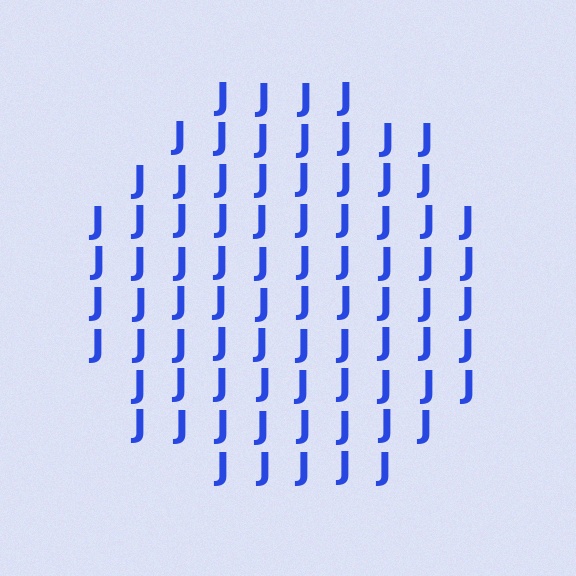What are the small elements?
The small elements are letter J's.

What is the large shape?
The large shape is a circle.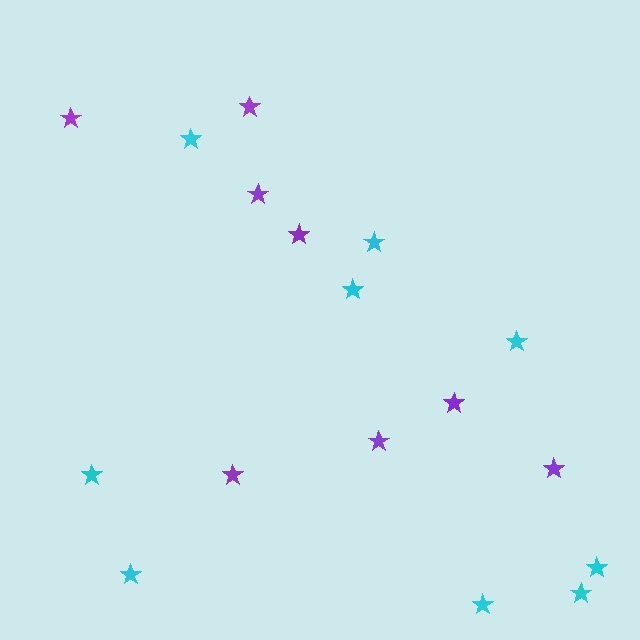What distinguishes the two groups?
There are 2 groups: one group of purple stars (8) and one group of cyan stars (9).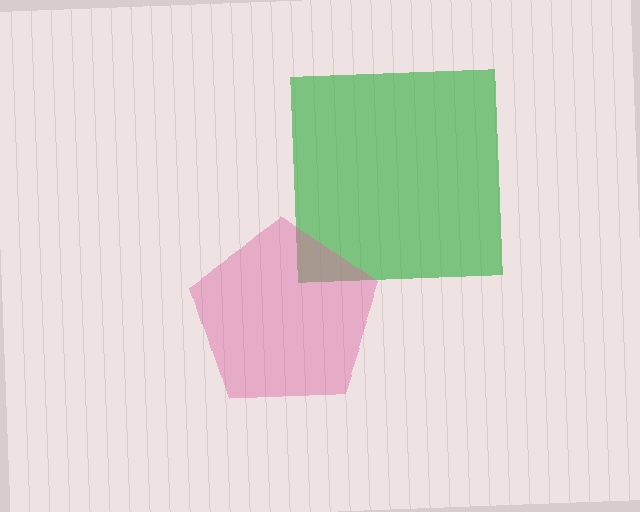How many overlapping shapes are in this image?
There are 2 overlapping shapes in the image.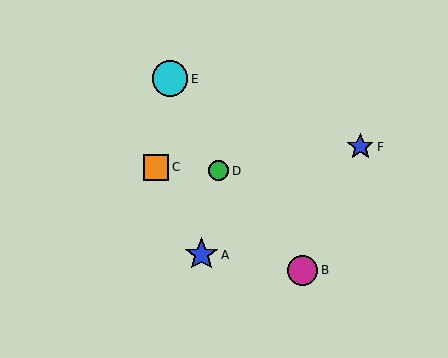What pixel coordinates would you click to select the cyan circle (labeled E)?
Click at (170, 79) to select the cyan circle E.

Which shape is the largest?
The cyan circle (labeled E) is the largest.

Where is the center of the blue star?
The center of the blue star is at (360, 147).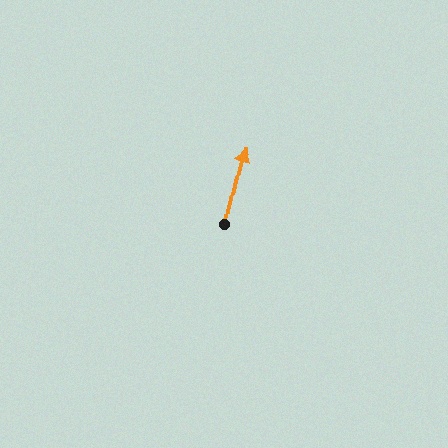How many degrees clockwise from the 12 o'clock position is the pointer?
Approximately 14 degrees.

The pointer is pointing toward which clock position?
Roughly 12 o'clock.